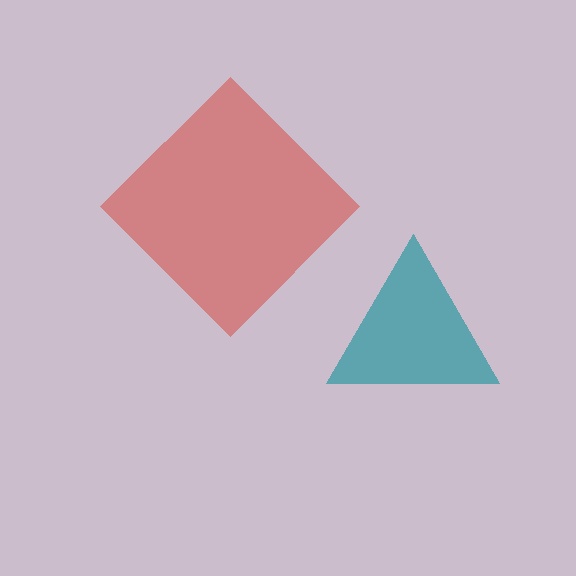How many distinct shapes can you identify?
There are 2 distinct shapes: a red diamond, a teal triangle.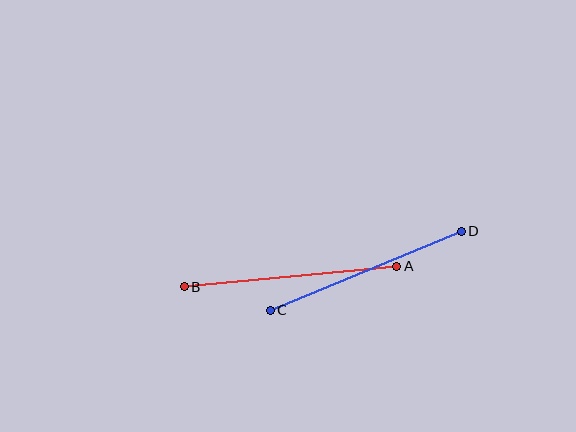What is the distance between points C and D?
The distance is approximately 207 pixels.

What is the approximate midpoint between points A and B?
The midpoint is at approximately (291, 276) pixels.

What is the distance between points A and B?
The distance is approximately 214 pixels.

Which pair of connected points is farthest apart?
Points A and B are farthest apart.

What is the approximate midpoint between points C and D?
The midpoint is at approximately (366, 271) pixels.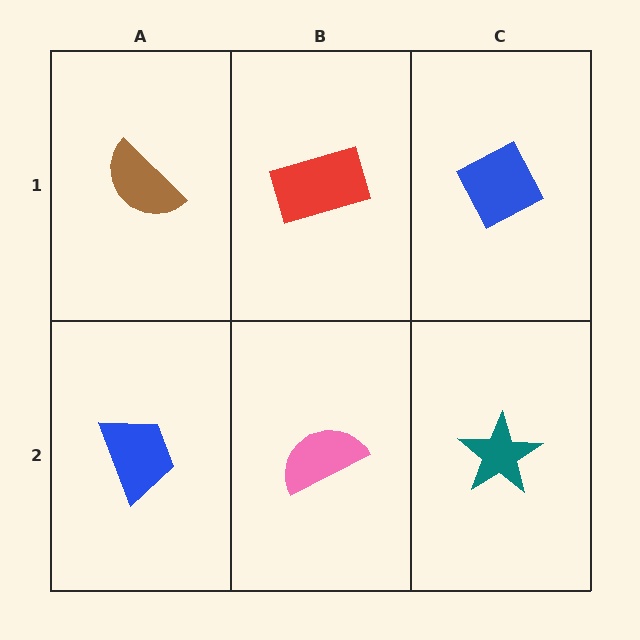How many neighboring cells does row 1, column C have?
2.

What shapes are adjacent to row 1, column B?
A pink semicircle (row 2, column B), a brown semicircle (row 1, column A), a blue diamond (row 1, column C).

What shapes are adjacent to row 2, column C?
A blue diamond (row 1, column C), a pink semicircle (row 2, column B).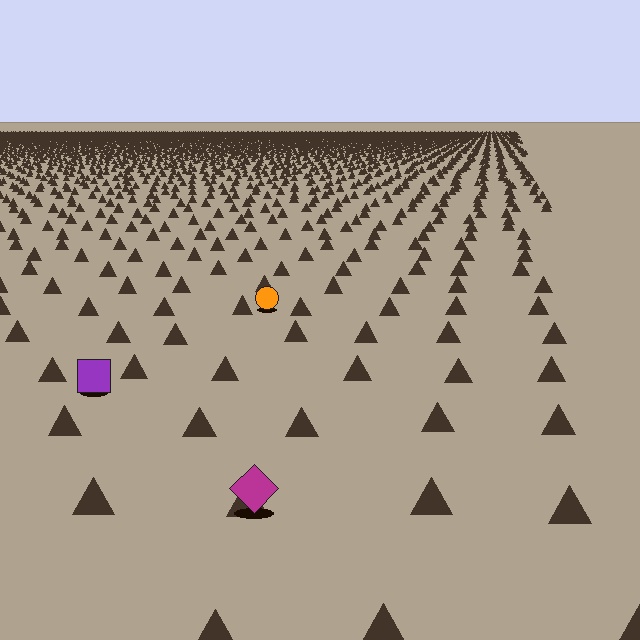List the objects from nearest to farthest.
From nearest to farthest: the magenta diamond, the purple square, the orange circle.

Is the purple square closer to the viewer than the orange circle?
Yes. The purple square is closer — you can tell from the texture gradient: the ground texture is coarser near it.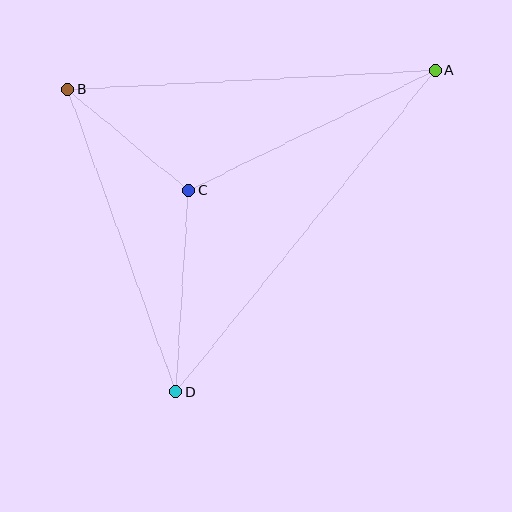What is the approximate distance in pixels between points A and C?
The distance between A and C is approximately 275 pixels.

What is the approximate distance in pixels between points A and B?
The distance between A and B is approximately 368 pixels.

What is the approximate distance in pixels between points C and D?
The distance between C and D is approximately 202 pixels.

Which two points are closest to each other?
Points B and C are closest to each other.